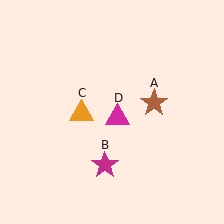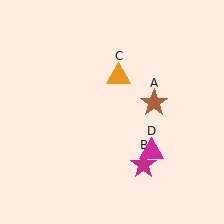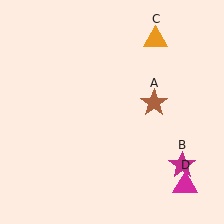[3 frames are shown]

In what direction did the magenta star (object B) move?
The magenta star (object B) moved right.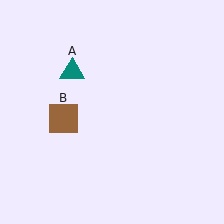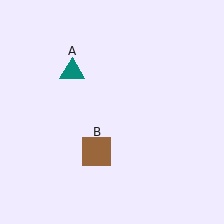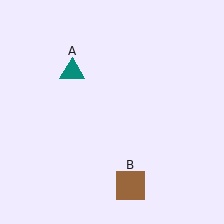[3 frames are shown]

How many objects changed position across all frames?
1 object changed position: brown square (object B).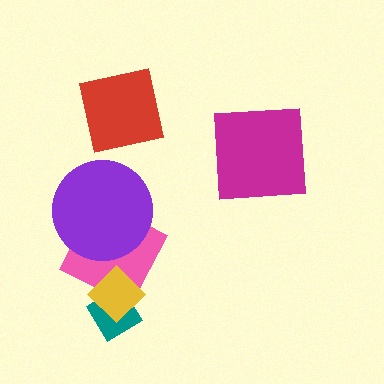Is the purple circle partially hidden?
No, no other shape covers it.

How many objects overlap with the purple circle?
1 object overlaps with the purple circle.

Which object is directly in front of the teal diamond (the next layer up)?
The pink square is directly in front of the teal diamond.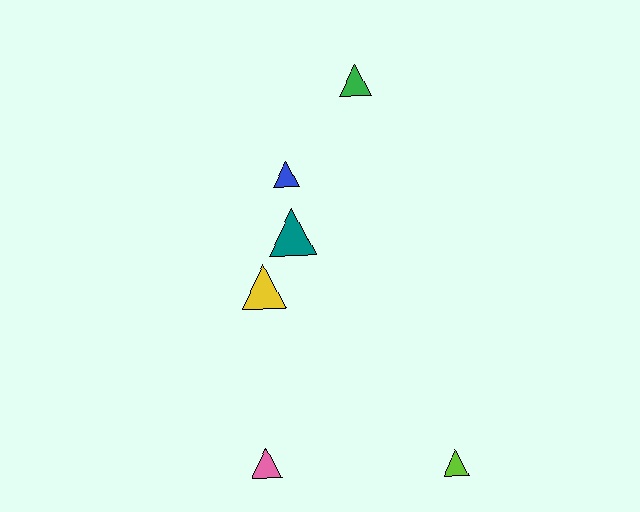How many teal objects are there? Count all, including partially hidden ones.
There is 1 teal object.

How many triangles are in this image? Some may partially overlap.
There are 6 triangles.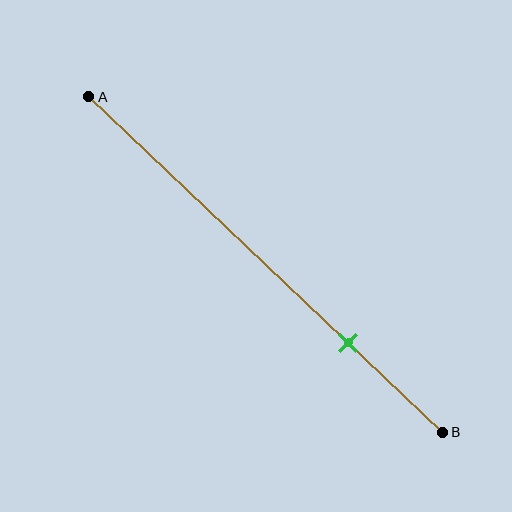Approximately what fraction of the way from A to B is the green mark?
The green mark is approximately 75% of the way from A to B.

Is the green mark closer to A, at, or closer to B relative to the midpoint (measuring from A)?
The green mark is closer to point B than the midpoint of segment AB.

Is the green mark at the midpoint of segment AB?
No, the mark is at about 75% from A, not at the 50% midpoint.